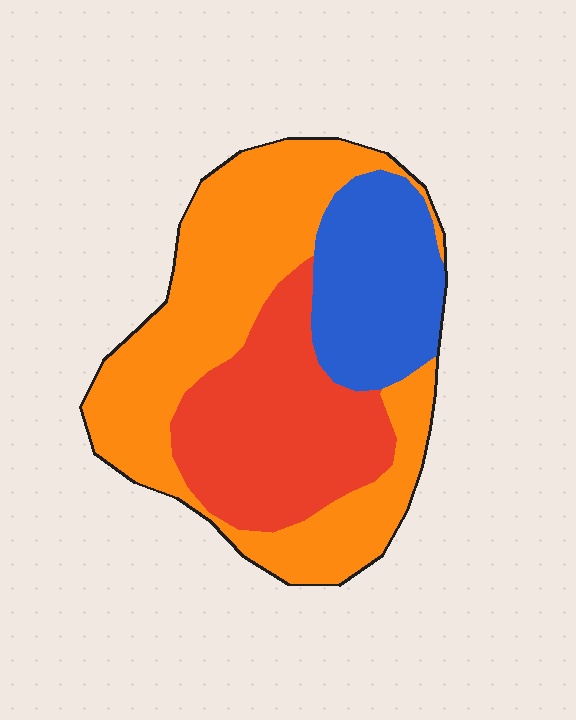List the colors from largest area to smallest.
From largest to smallest: orange, red, blue.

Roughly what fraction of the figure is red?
Red covers roughly 30% of the figure.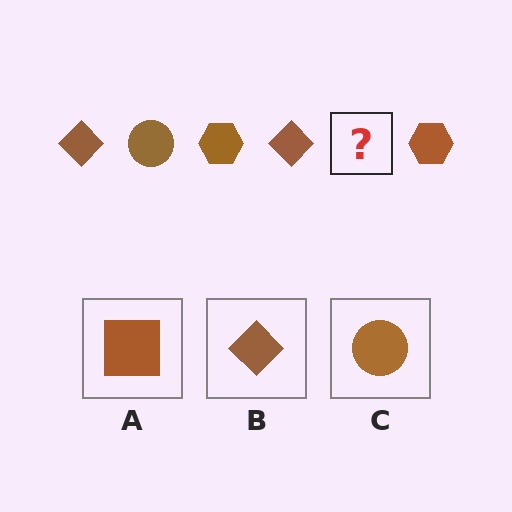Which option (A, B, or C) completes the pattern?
C.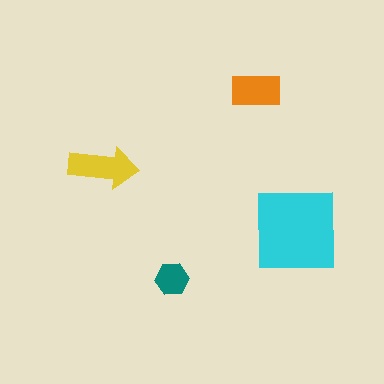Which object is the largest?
The cyan square.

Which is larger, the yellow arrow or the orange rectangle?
The yellow arrow.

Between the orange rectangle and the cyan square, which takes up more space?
The cyan square.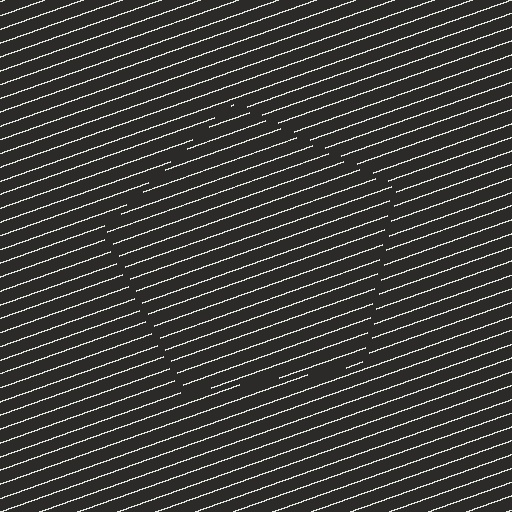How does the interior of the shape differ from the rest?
The interior of the shape contains the same grating, shifted by half a period — the contour is defined by the phase discontinuity where line-ends from the inner and outer gratings abut.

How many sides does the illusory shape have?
5 sides — the line-ends trace a pentagon.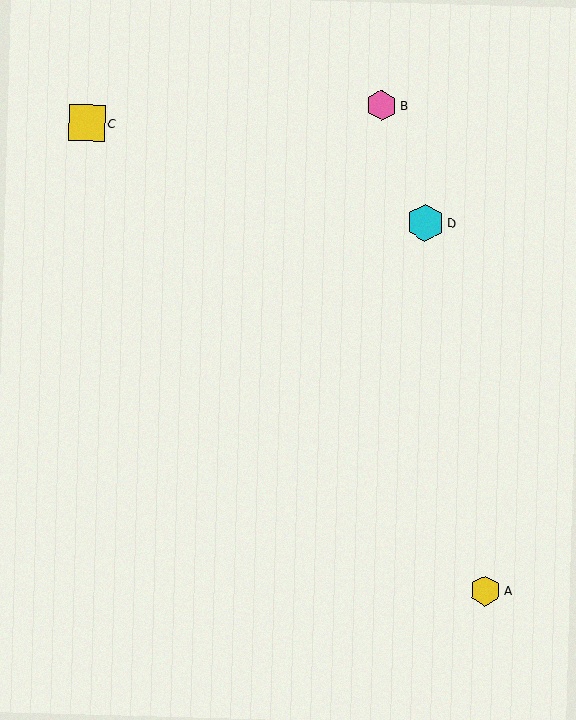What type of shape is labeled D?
Shape D is a cyan hexagon.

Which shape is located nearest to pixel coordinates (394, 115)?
The pink hexagon (labeled B) at (382, 105) is nearest to that location.